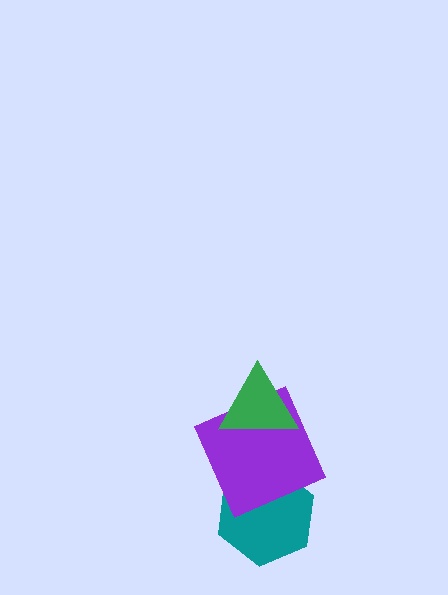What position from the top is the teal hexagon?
The teal hexagon is 3rd from the top.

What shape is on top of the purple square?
The green triangle is on top of the purple square.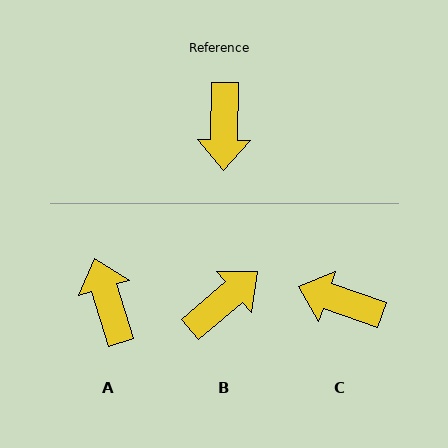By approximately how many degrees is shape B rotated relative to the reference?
Approximately 131 degrees counter-clockwise.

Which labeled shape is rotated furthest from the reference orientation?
A, about 162 degrees away.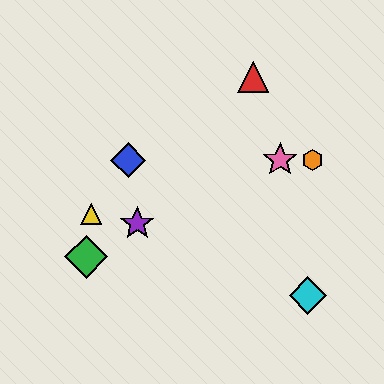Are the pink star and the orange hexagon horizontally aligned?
Yes, both are at y≈160.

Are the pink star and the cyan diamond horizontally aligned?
No, the pink star is at y≈160 and the cyan diamond is at y≈295.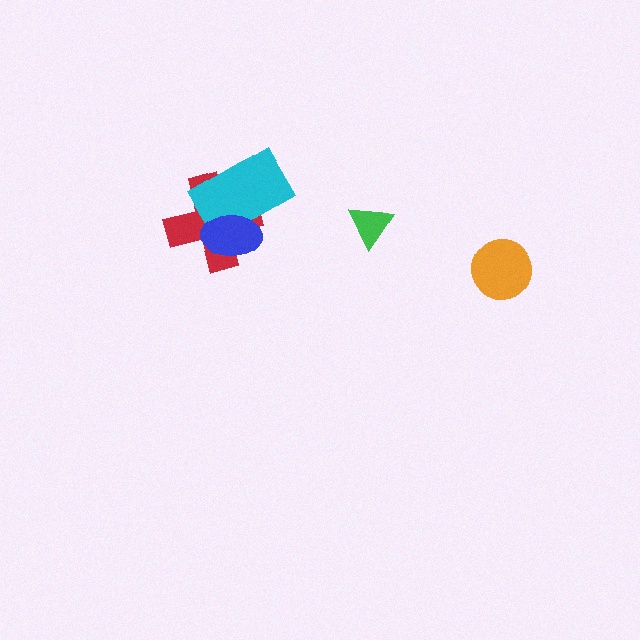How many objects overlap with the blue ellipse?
2 objects overlap with the blue ellipse.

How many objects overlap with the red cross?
2 objects overlap with the red cross.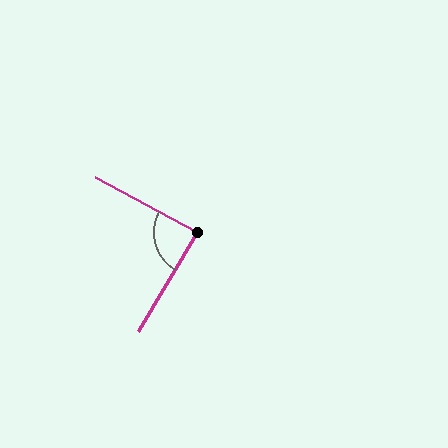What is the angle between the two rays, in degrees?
Approximately 87 degrees.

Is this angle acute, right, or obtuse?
It is approximately a right angle.